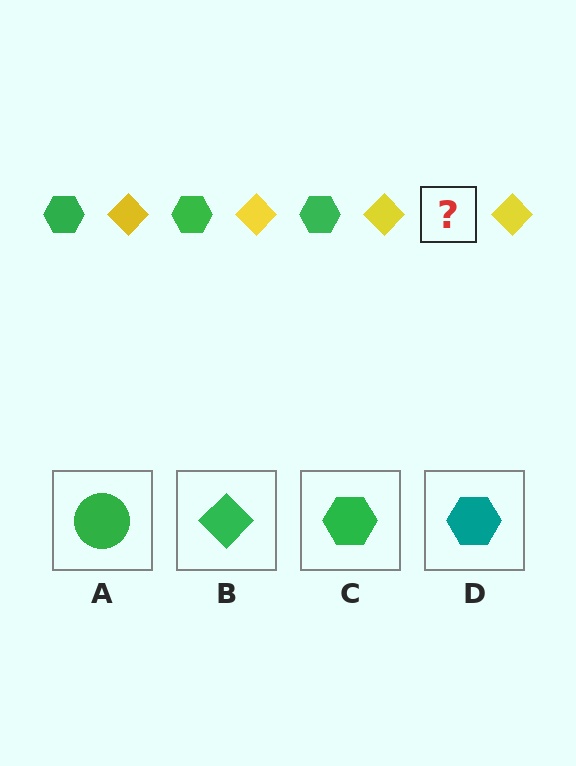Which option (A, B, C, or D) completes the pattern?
C.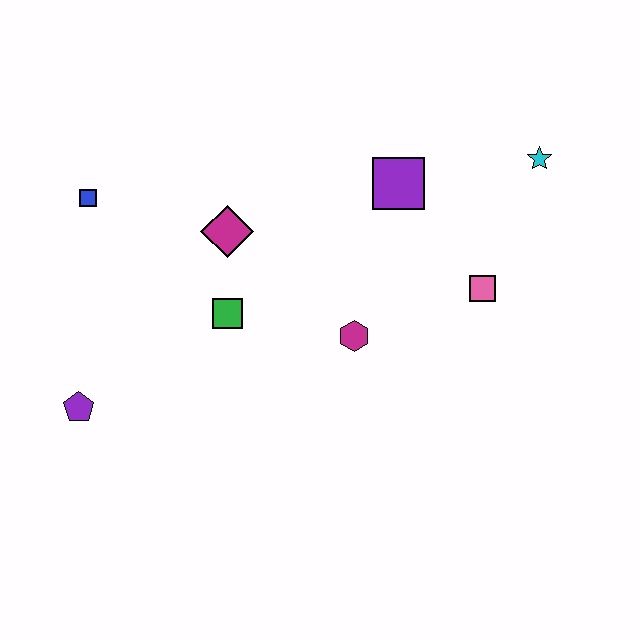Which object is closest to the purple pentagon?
The green square is closest to the purple pentagon.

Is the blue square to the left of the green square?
Yes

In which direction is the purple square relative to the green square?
The purple square is to the right of the green square.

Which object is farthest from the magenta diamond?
The cyan star is farthest from the magenta diamond.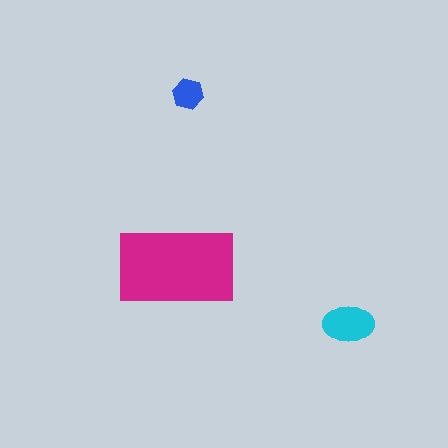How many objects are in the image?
There are 3 objects in the image.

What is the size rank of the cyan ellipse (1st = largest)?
2nd.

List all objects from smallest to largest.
The blue hexagon, the cyan ellipse, the magenta rectangle.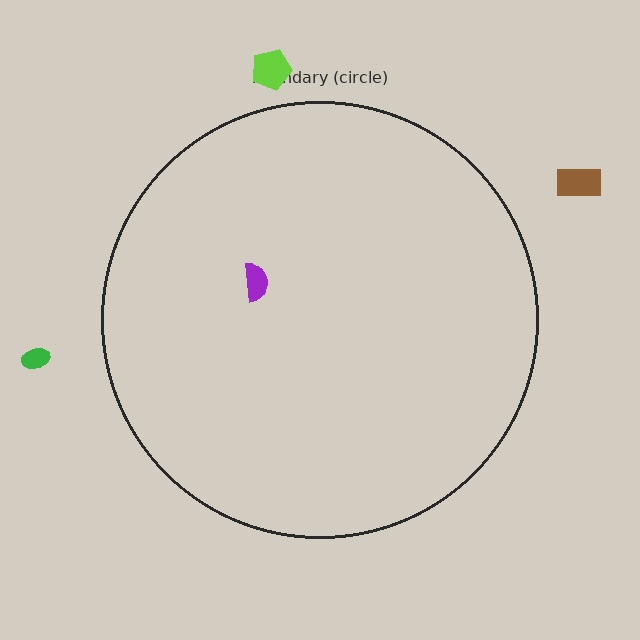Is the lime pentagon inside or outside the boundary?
Outside.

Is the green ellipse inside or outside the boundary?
Outside.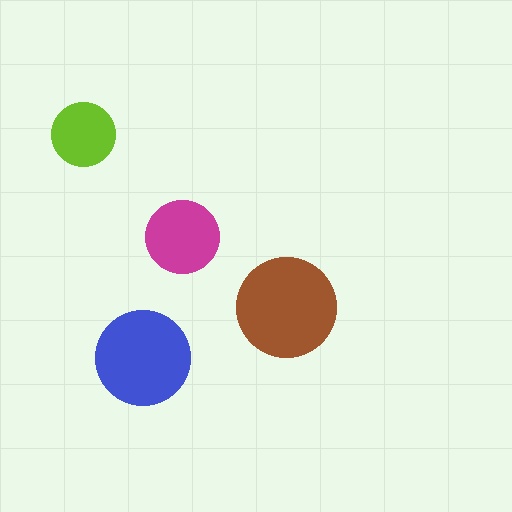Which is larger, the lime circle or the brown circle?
The brown one.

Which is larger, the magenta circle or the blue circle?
The blue one.